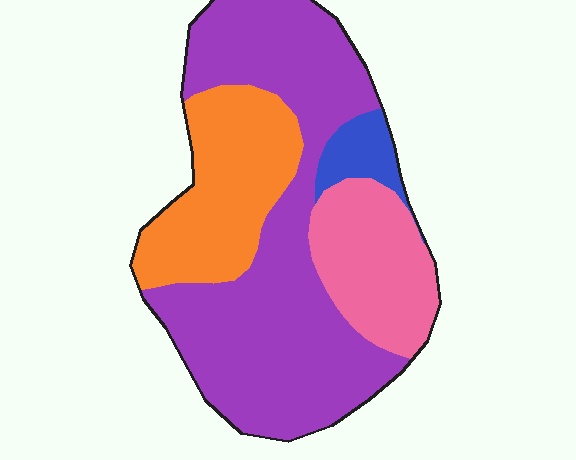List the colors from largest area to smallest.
From largest to smallest: purple, orange, pink, blue.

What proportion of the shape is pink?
Pink takes up about one sixth (1/6) of the shape.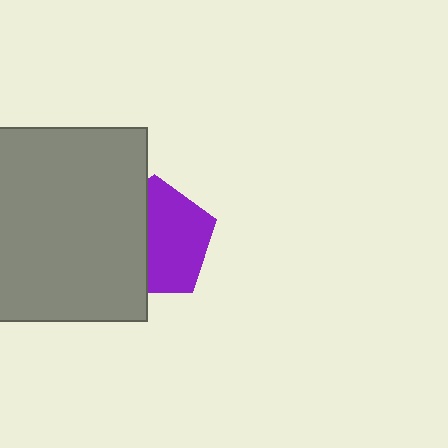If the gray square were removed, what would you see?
You would see the complete purple pentagon.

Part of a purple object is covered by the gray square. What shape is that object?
It is a pentagon.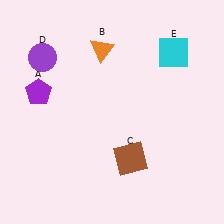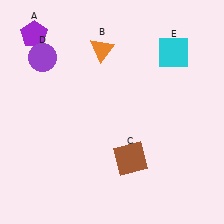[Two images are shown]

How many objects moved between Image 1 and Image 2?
1 object moved between the two images.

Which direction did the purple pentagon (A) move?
The purple pentagon (A) moved up.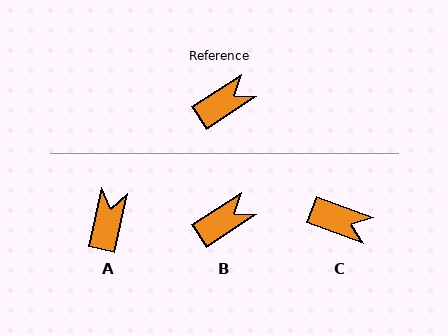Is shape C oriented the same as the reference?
No, it is off by about 53 degrees.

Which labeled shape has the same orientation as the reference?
B.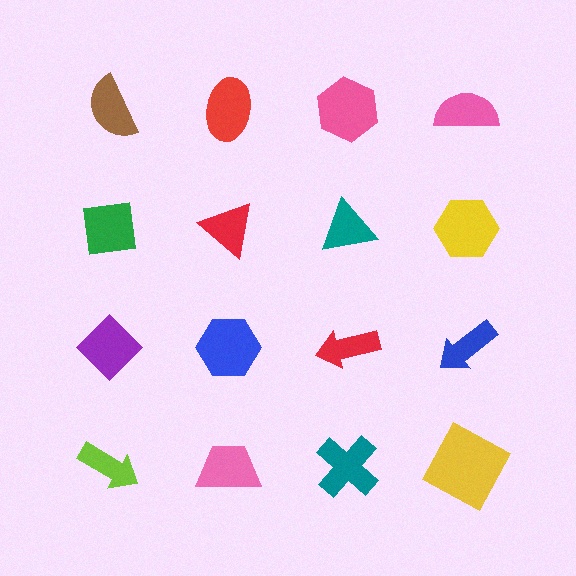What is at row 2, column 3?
A teal triangle.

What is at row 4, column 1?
A lime arrow.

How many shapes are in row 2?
4 shapes.